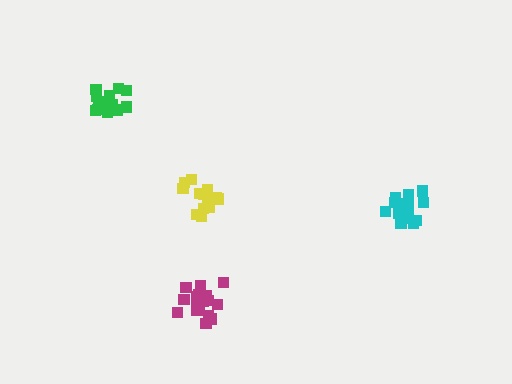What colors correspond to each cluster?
The clusters are colored: cyan, green, yellow, magenta.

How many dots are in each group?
Group 1: 16 dots, Group 2: 14 dots, Group 3: 15 dots, Group 4: 19 dots (64 total).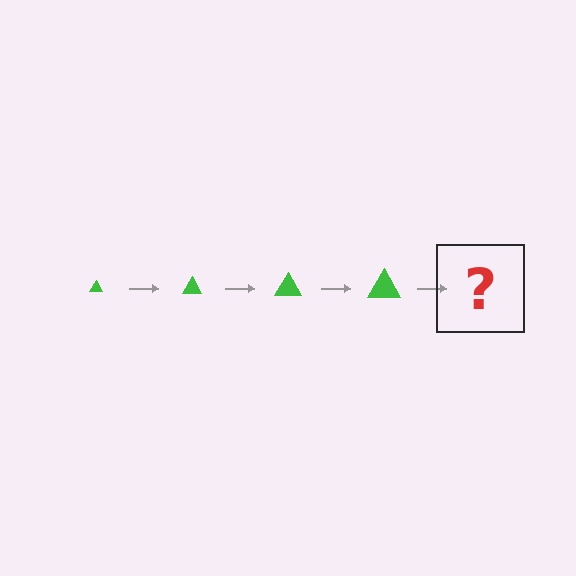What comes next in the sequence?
The next element should be a green triangle, larger than the previous one.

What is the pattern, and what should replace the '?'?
The pattern is that the triangle gets progressively larger each step. The '?' should be a green triangle, larger than the previous one.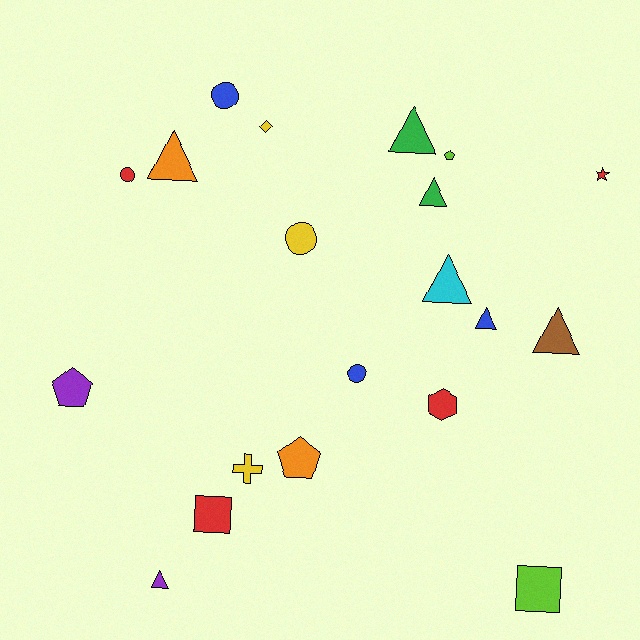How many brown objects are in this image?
There is 1 brown object.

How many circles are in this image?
There are 4 circles.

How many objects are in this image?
There are 20 objects.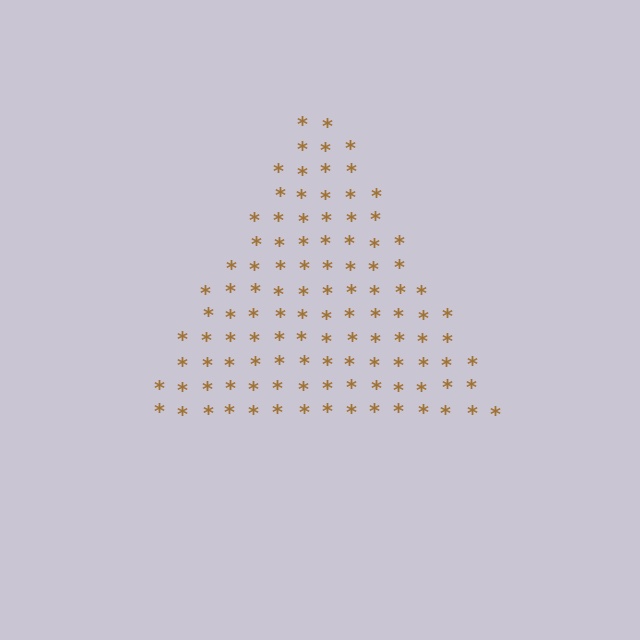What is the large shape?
The large shape is a triangle.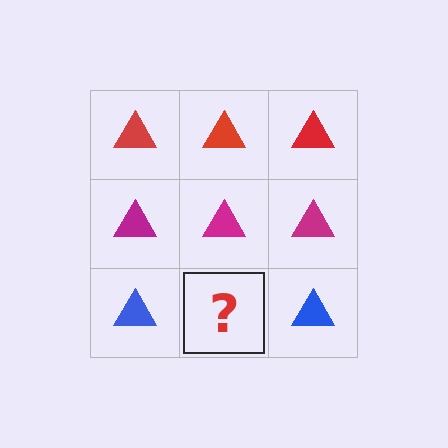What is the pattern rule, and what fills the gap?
The rule is that each row has a consistent color. The gap should be filled with a blue triangle.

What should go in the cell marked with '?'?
The missing cell should contain a blue triangle.